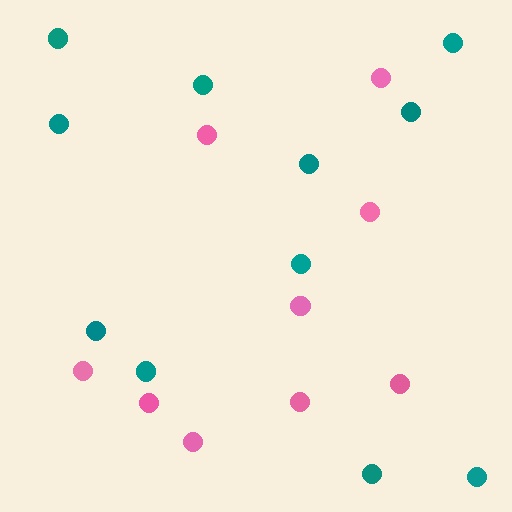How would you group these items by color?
There are 2 groups: one group of teal circles (11) and one group of pink circles (9).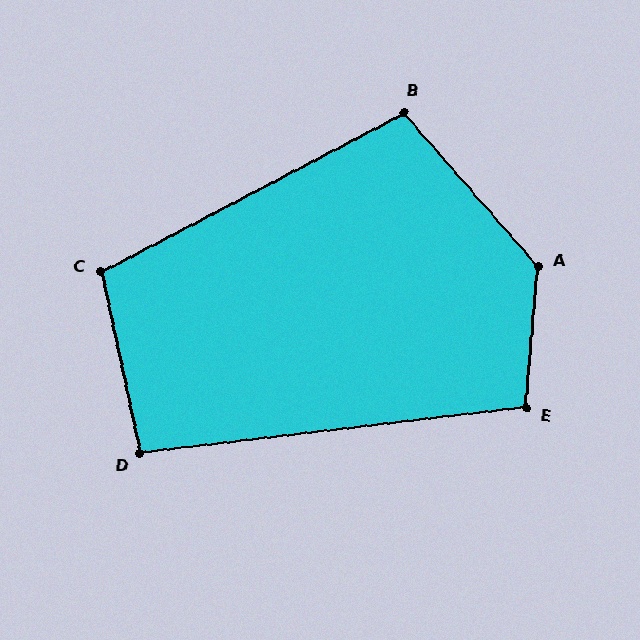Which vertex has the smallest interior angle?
D, at approximately 95 degrees.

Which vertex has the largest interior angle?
A, at approximately 135 degrees.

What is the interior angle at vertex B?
Approximately 103 degrees (obtuse).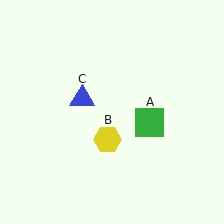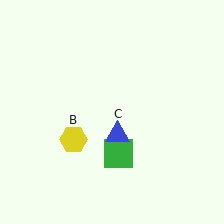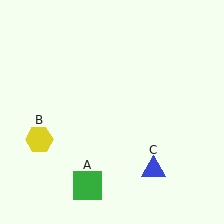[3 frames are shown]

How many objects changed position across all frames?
3 objects changed position: green square (object A), yellow hexagon (object B), blue triangle (object C).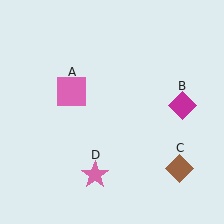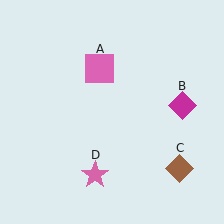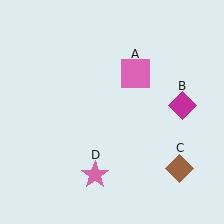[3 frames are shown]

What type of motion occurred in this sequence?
The pink square (object A) rotated clockwise around the center of the scene.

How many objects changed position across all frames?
1 object changed position: pink square (object A).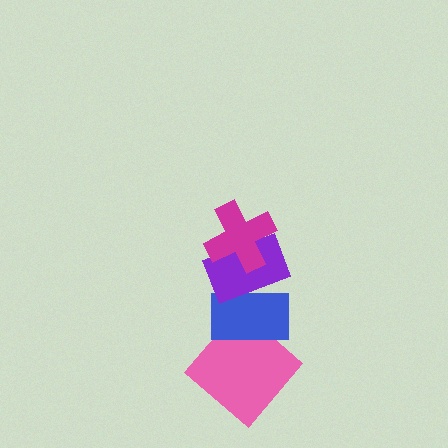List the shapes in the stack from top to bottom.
From top to bottom: the magenta cross, the purple rectangle, the blue rectangle, the pink diamond.